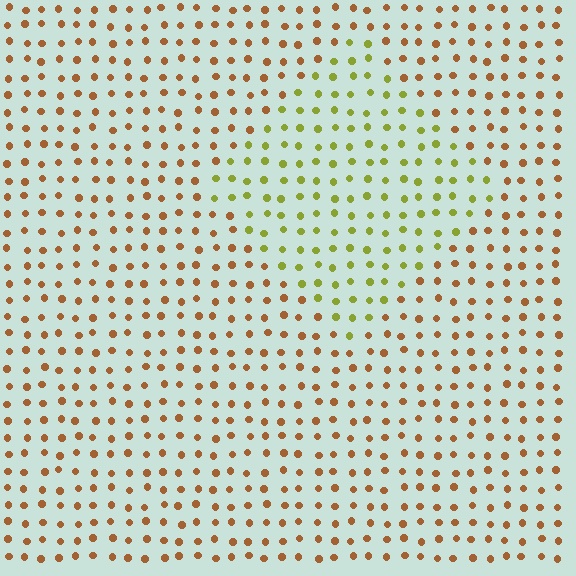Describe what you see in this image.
The image is filled with small brown elements in a uniform arrangement. A diamond-shaped region is visible where the elements are tinted to a slightly different hue, forming a subtle color boundary.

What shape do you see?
I see a diamond.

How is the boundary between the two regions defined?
The boundary is defined purely by a slight shift in hue (about 49 degrees). Spacing, size, and orientation are identical on both sides.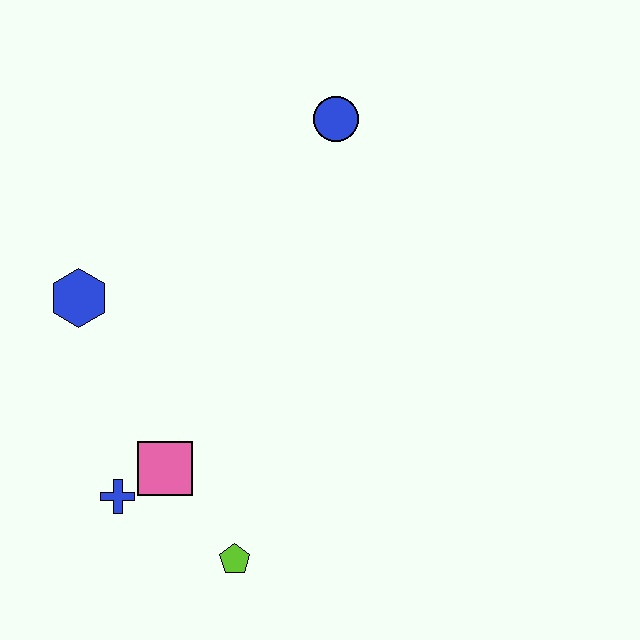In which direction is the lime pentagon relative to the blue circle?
The lime pentagon is below the blue circle.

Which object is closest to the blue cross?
The pink square is closest to the blue cross.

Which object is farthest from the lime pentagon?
The blue circle is farthest from the lime pentagon.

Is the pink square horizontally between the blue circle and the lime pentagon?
No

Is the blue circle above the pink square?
Yes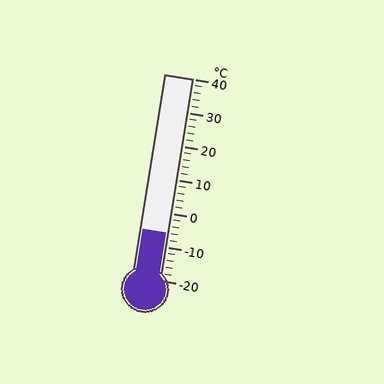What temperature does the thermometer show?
The thermometer shows approximately -6°C.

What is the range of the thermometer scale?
The thermometer scale ranges from -20°C to 40°C.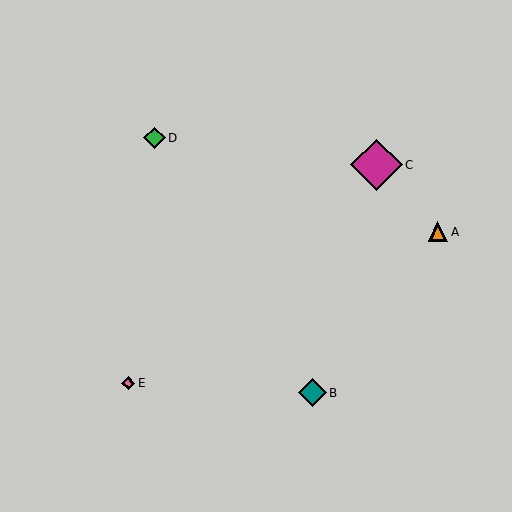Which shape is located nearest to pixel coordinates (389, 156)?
The magenta diamond (labeled C) at (376, 165) is nearest to that location.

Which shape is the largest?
The magenta diamond (labeled C) is the largest.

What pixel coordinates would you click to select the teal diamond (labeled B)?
Click at (313, 393) to select the teal diamond B.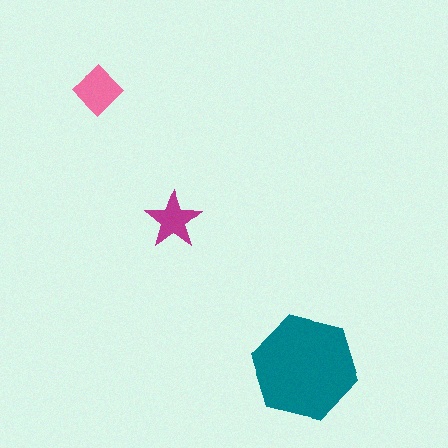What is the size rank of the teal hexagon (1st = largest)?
1st.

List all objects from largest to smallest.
The teal hexagon, the pink diamond, the magenta star.